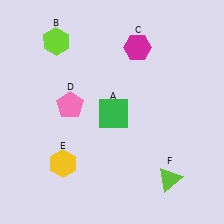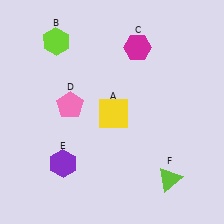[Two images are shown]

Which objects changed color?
A changed from green to yellow. E changed from yellow to purple.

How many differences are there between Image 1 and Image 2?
There are 2 differences between the two images.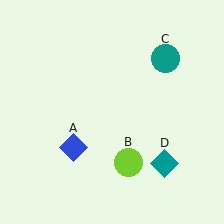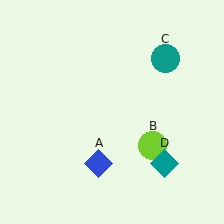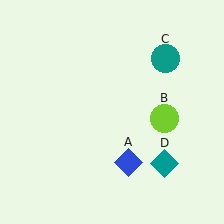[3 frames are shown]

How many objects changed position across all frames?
2 objects changed position: blue diamond (object A), lime circle (object B).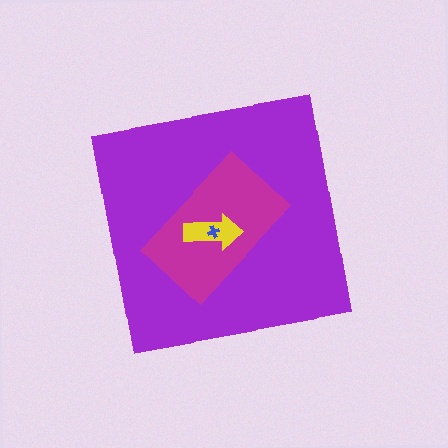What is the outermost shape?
The purple square.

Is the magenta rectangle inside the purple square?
Yes.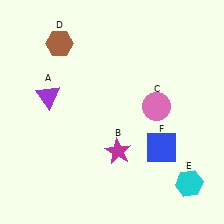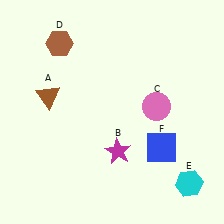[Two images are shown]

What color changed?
The triangle (A) changed from purple in Image 1 to brown in Image 2.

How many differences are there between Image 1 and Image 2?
There is 1 difference between the two images.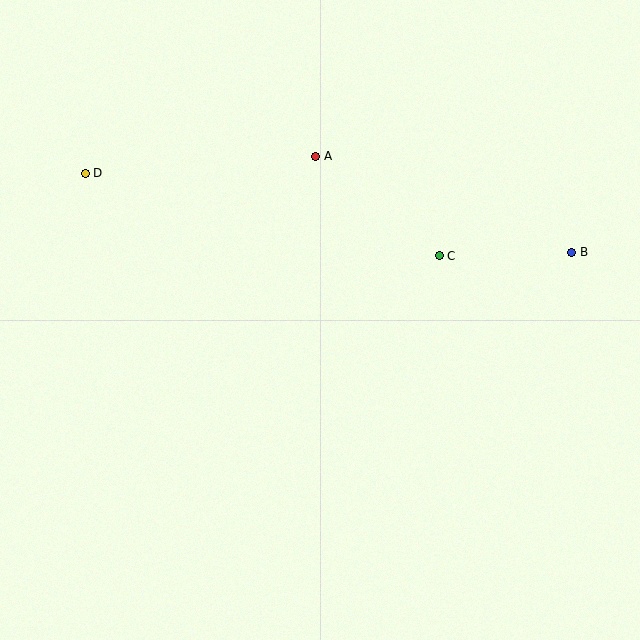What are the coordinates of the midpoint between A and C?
The midpoint between A and C is at (377, 206).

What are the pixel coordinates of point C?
Point C is at (439, 256).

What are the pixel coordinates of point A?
Point A is at (316, 156).